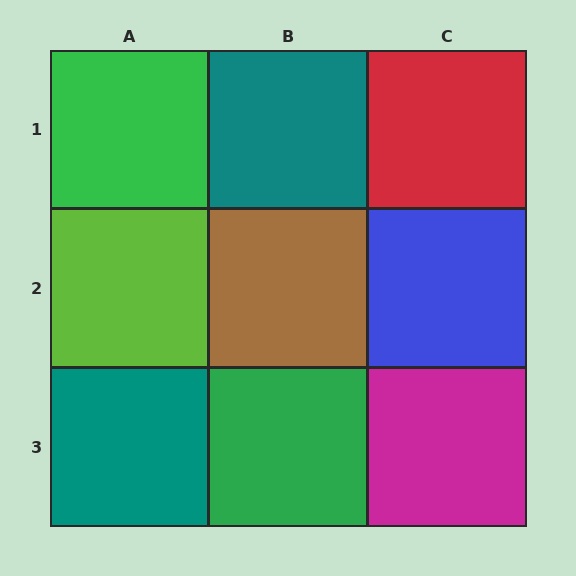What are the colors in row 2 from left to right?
Lime, brown, blue.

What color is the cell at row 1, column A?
Green.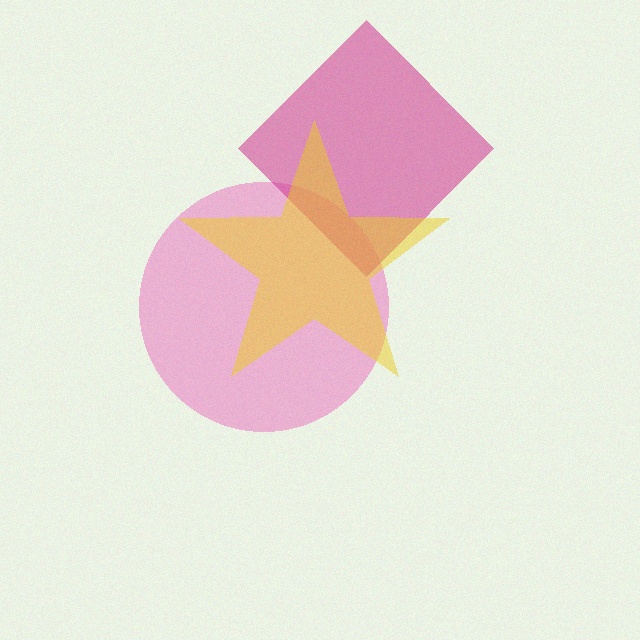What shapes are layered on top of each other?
The layered shapes are: a pink circle, a magenta diamond, a yellow star.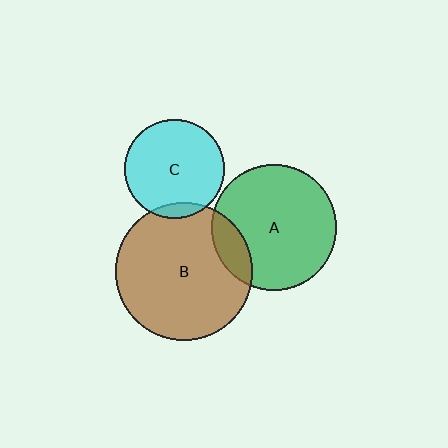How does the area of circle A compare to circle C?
Approximately 1.6 times.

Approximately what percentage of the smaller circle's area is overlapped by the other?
Approximately 15%.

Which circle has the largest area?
Circle B (brown).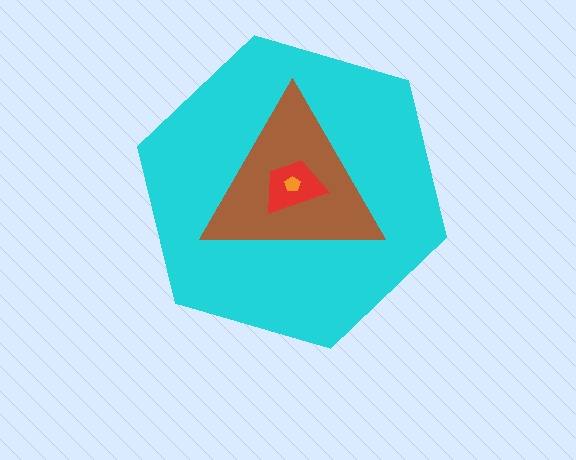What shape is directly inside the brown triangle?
The red trapezoid.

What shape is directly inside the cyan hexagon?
The brown triangle.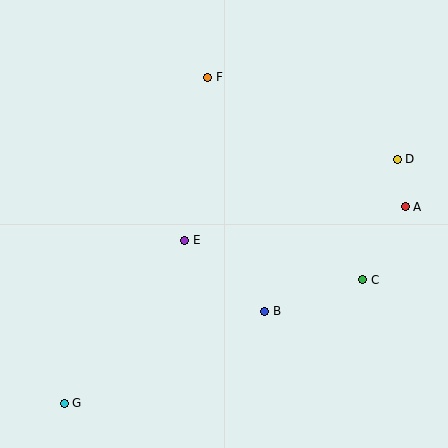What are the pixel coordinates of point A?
Point A is at (405, 207).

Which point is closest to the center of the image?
Point E at (185, 240) is closest to the center.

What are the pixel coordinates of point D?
Point D is at (397, 159).